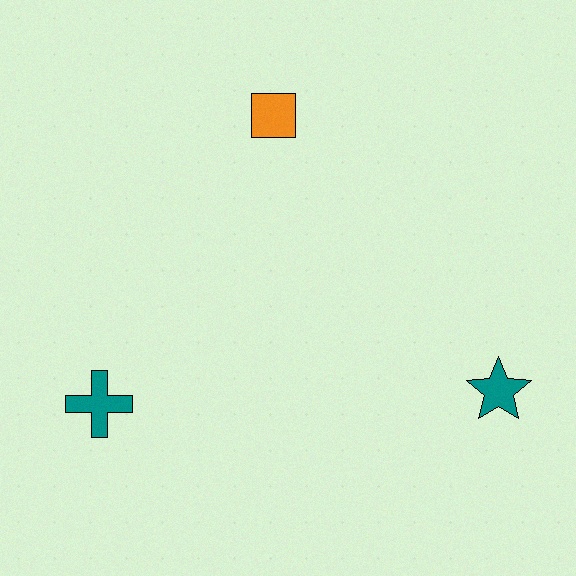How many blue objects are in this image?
There are no blue objects.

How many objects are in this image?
There are 3 objects.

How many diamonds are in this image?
There are no diamonds.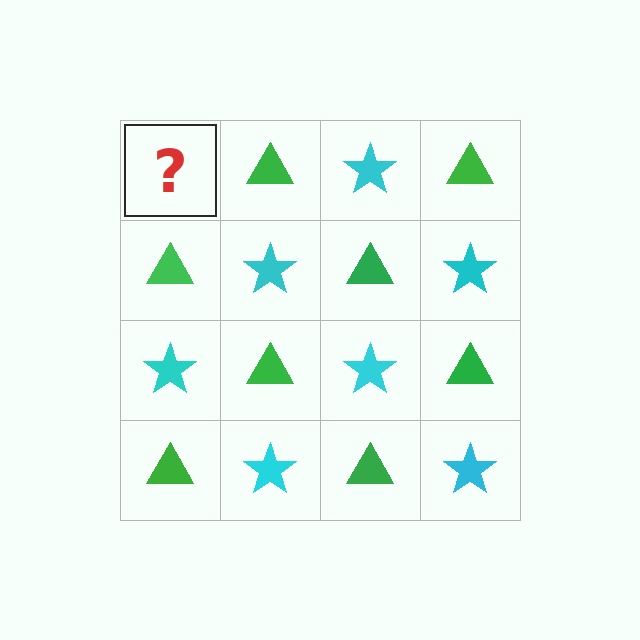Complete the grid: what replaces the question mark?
The question mark should be replaced with a cyan star.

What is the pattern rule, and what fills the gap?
The rule is that it alternates cyan star and green triangle in a checkerboard pattern. The gap should be filled with a cyan star.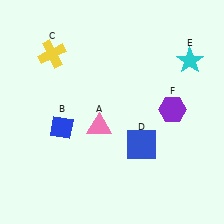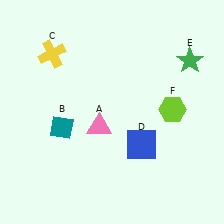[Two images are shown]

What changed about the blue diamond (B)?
In Image 1, B is blue. In Image 2, it changed to teal.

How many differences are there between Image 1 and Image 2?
There are 3 differences between the two images.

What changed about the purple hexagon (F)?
In Image 1, F is purple. In Image 2, it changed to lime.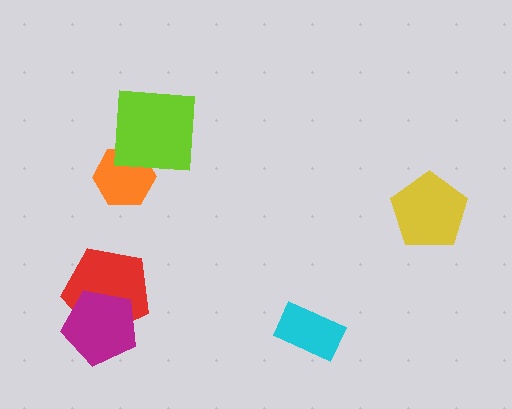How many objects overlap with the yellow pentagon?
0 objects overlap with the yellow pentagon.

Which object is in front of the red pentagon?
The magenta pentagon is in front of the red pentagon.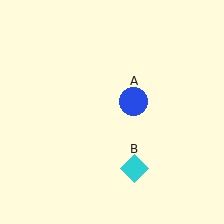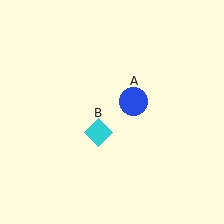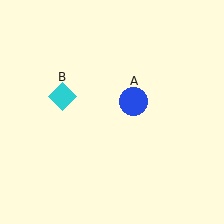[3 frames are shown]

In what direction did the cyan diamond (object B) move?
The cyan diamond (object B) moved up and to the left.